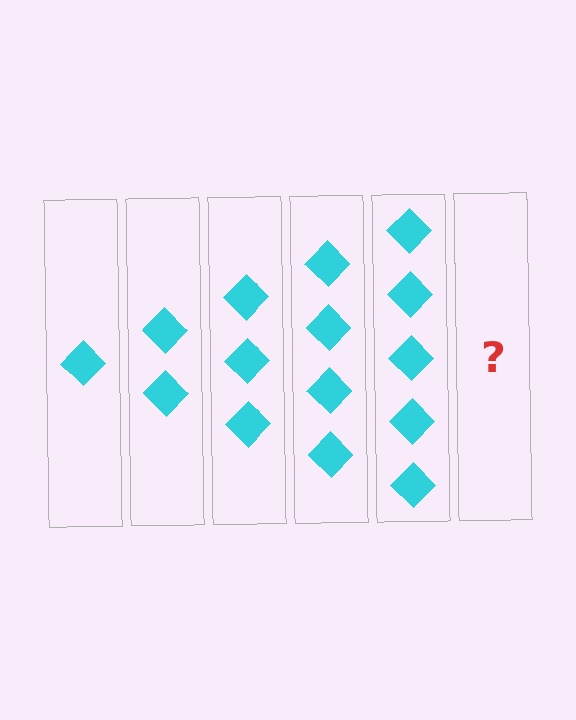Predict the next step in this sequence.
The next step is 6 diamonds.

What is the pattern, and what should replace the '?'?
The pattern is that each step adds one more diamond. The '?' should be 6 diamonds.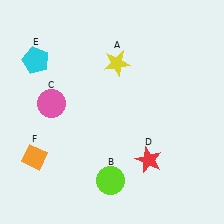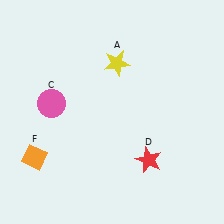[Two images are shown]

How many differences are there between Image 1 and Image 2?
There are 2 differences between the two images.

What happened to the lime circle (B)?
The lime circle (B) was removed in Image 2. It was in the bottom-left area of Image 1.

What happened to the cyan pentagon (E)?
The cyan pentagon (E) was removed in Image 2. It was in the top-left area of Image 1.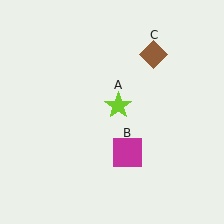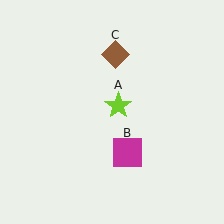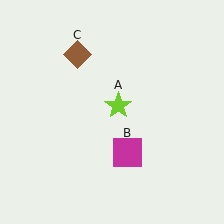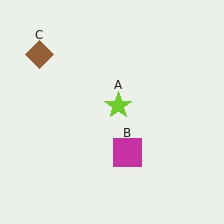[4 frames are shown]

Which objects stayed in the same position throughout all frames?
Lime star (object A) and magenta square (object B) remained stationary.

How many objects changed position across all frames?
1 object changed position: brown diamond (object C).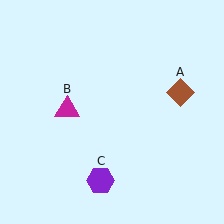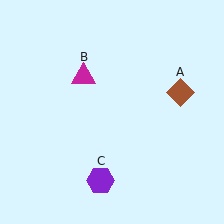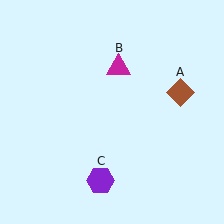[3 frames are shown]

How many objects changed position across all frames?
1 object changed position: magenta triangle (object B).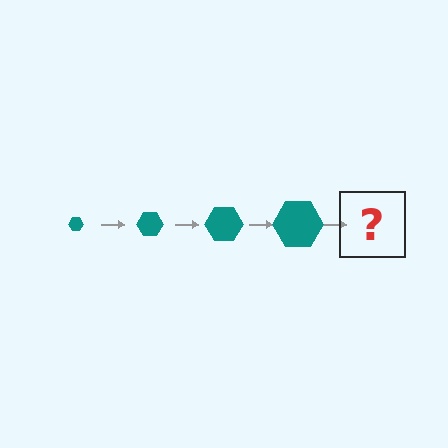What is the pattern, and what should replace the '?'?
The pattern is that the hexagon gets progressively larger each step. The '?' should be a teal hexagon, larger than the previous one.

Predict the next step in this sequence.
The next step is a teal hexagon, larger than the previous one.